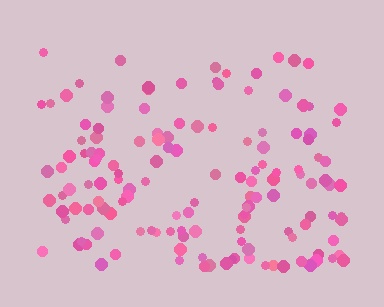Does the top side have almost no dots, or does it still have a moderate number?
Still a moderate number, just noticeably fewer than the bottom.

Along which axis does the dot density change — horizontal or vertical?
Vertical.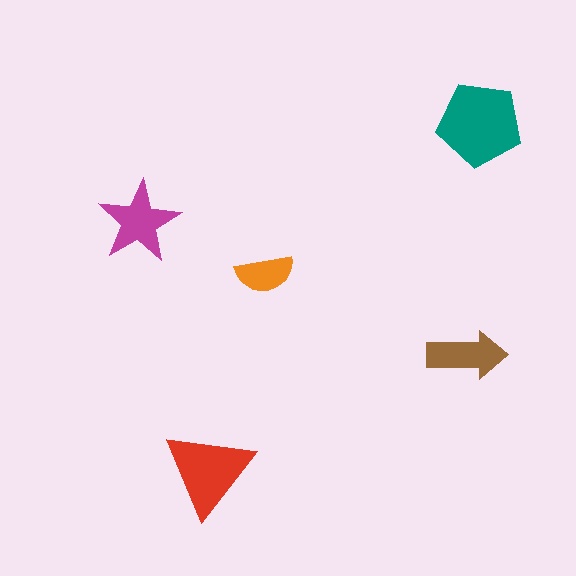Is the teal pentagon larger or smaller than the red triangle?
Larger.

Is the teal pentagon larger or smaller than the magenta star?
Larger.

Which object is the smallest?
The orange semicircle.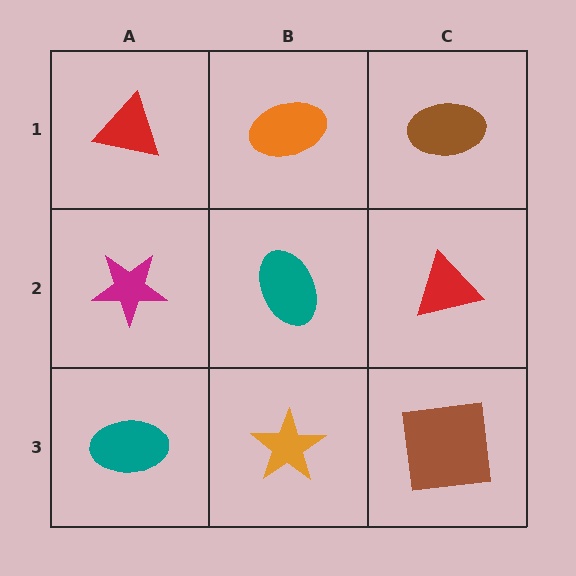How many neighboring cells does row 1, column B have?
3.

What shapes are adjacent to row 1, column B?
A teal ellipse (row 2, column B), a red triangle (row 1, column A), a brown ellipse (row 1, column C).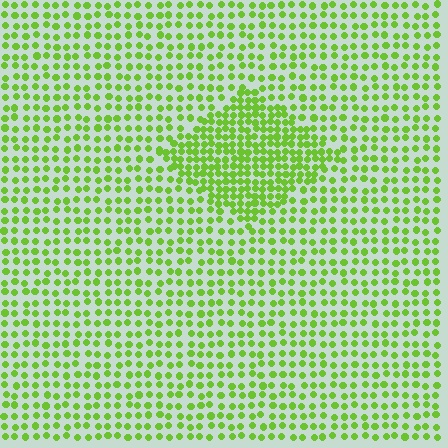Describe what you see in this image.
The image contains small lime elements arranged at two different densities. A diamond-shaped region is visible where the elements are more densely packed than the surrounding area.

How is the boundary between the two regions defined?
The boundary is defined by a change in element density (approximately 1.9x ratio). All elements are the same color, size, and shape.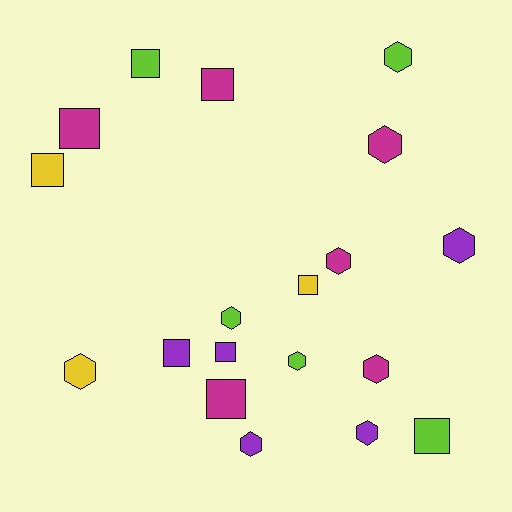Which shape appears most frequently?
Hexagon, with 10 objects.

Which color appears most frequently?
Magenta, with 6 objects.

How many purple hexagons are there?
There are 3 purple hexagons.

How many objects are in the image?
There are 19 objects.